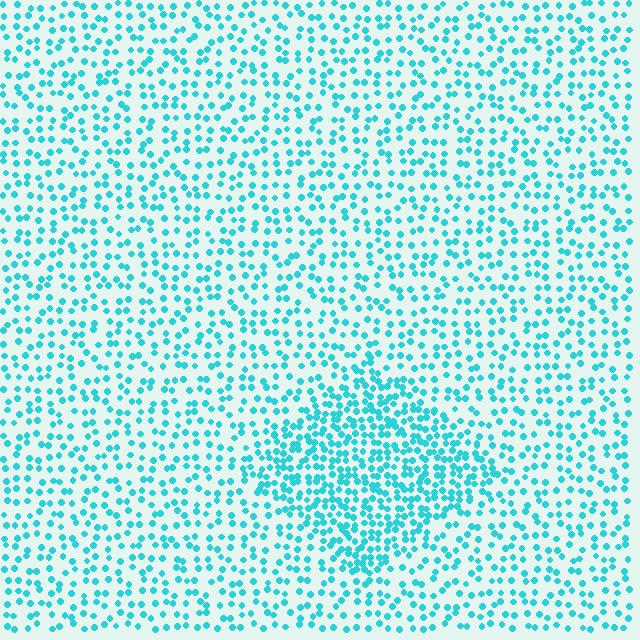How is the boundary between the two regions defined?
The boundary is defined by a change in element density (approximately 2.0x ratio). All elements are the same color, size, and shape.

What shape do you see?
I see a diamond.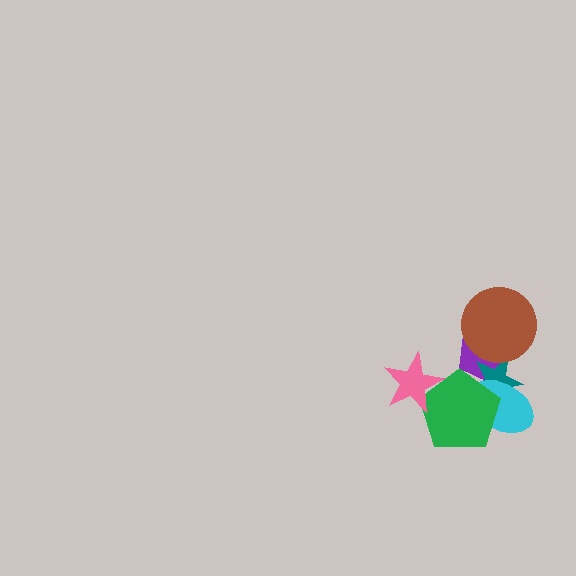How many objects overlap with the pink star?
1 object overlaps with the pink star.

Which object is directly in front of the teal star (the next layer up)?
The brown circle is directly in front of the teal star.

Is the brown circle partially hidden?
No, no other shape covers it.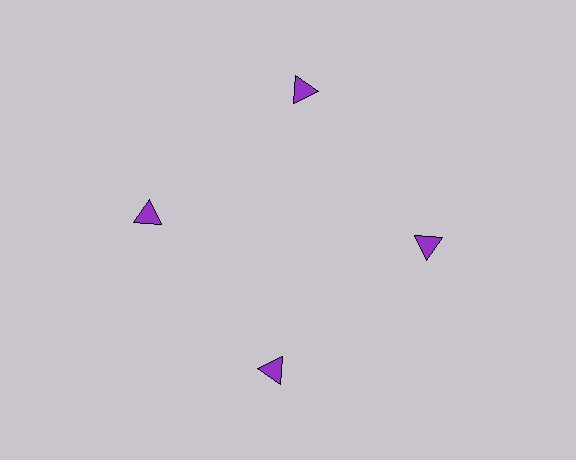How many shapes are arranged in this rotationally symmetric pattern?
There are 4 shapes, arranged in 4 groups of 1.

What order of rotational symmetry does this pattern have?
This pattern has 4-fold rotational symmetry.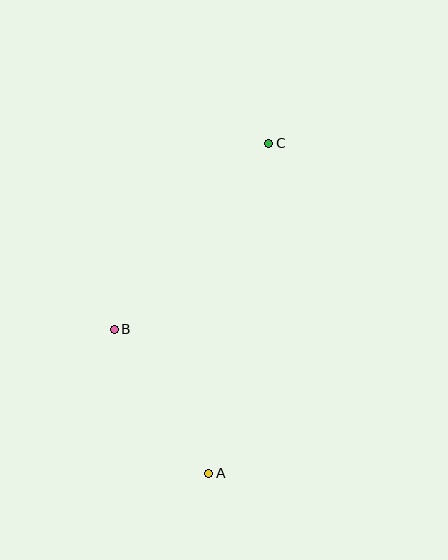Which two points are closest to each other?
Points A and B are closest to each other.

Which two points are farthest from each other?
Points A and C are farthest from each other.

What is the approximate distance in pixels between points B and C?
The distance between B and C is approximately 242 pixels.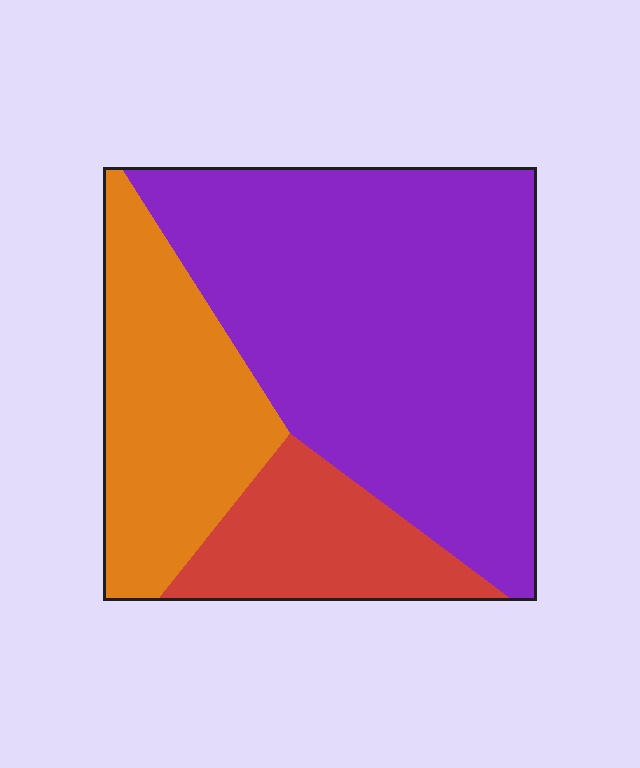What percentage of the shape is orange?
Orange takes up between a quarter and a half of the shape.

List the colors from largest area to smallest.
From largest to smallest: purple, orange, red.